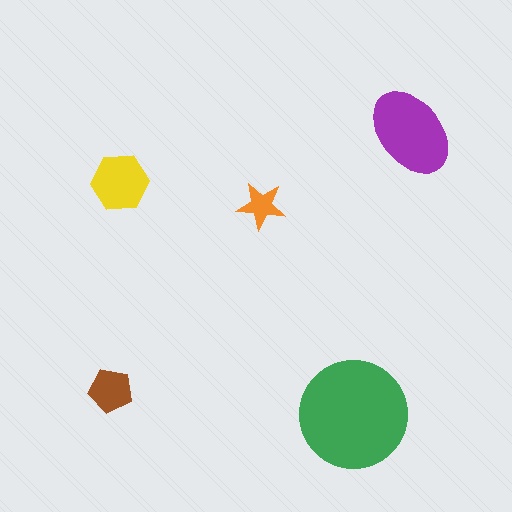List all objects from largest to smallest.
The green circle, the purple ellipse, the yellow hexagon, the brown pentagon, the orange star.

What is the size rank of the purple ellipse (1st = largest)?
2nd.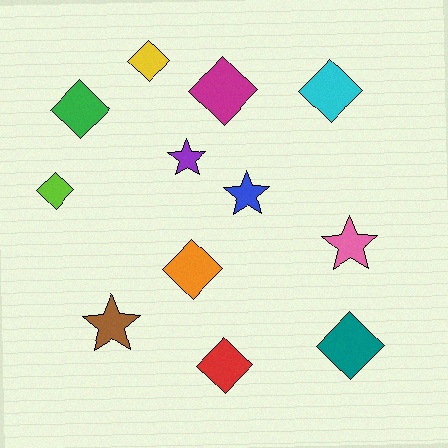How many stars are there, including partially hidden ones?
There are 4 stars.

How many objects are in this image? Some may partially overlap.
There are 12 objects.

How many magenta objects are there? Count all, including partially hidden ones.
There is 1 magenta object.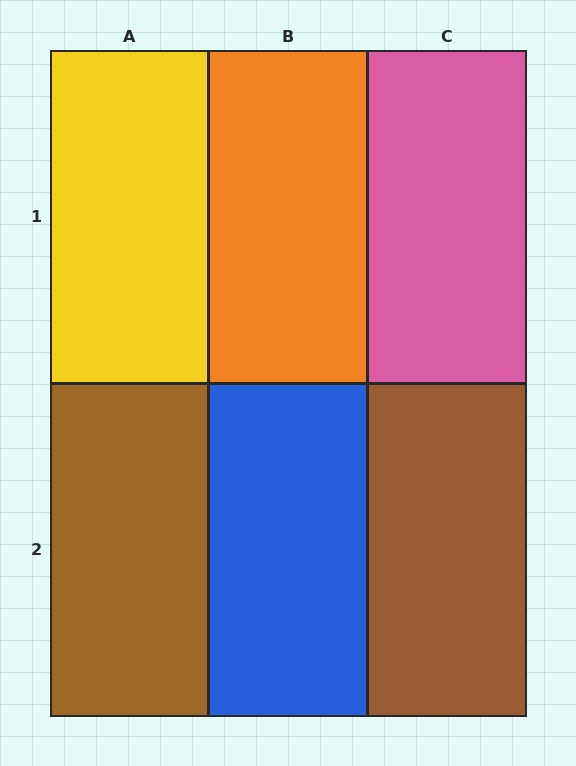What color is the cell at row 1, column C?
Pink.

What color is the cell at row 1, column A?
Yellow.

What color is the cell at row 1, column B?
Orange.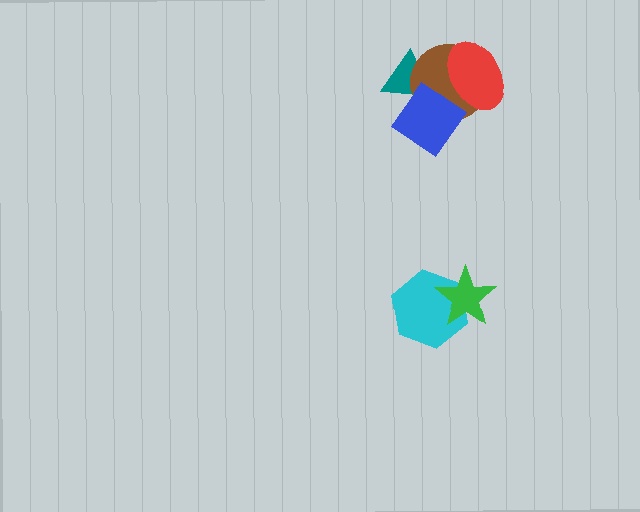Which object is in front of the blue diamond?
The red ellipse is in front of the blue diamond.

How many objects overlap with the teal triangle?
2 objects overlap with the teal triangle.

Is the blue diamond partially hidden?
Yes, it is partially covered by another shape.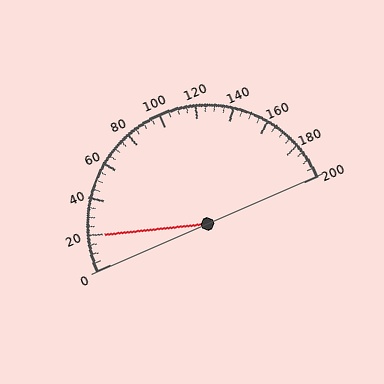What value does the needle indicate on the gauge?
The needle indicates approximately 20.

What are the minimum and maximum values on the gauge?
The gauge ranges from 0 to 200.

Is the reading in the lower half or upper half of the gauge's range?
The reading is in the lower half of the range (0 to 200).